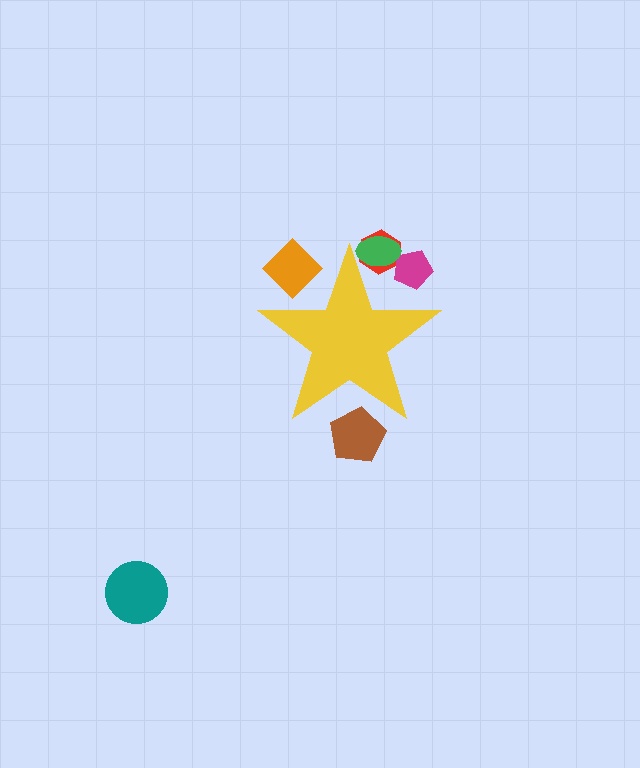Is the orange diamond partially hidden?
Yes, the orange diamond is partially hidden behind the yellow star.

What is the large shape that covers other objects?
A yellow star.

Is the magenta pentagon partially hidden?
Yes, the magenta pentagon is partially hidden behind the yellow star.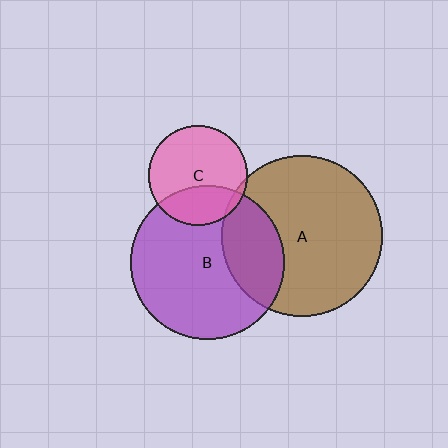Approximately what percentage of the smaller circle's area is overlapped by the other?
Approximately 30%.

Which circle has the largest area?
Circle A (brown).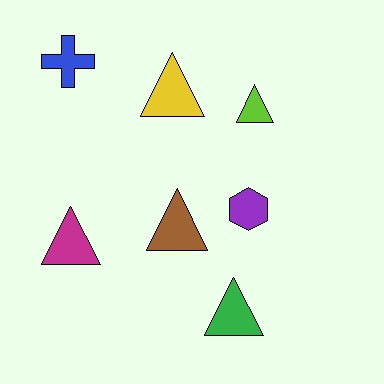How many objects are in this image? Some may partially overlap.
There are 7 objects.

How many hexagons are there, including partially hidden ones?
There is 1 hexagon.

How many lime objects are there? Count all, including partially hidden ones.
There is 1 lime object.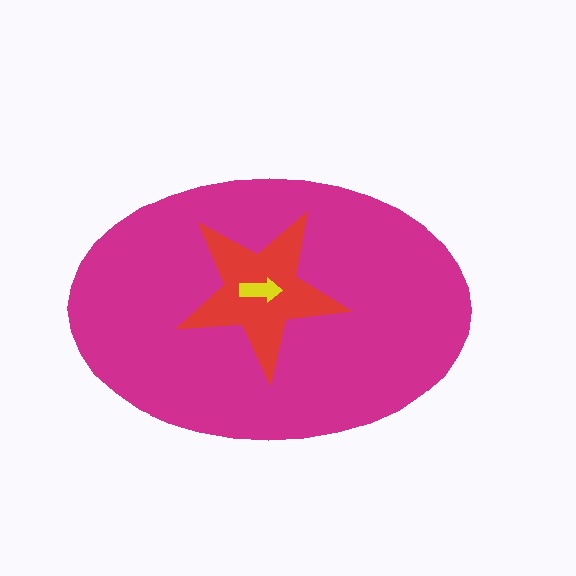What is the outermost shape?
The magenta ellipse.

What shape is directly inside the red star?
The yellow arrow.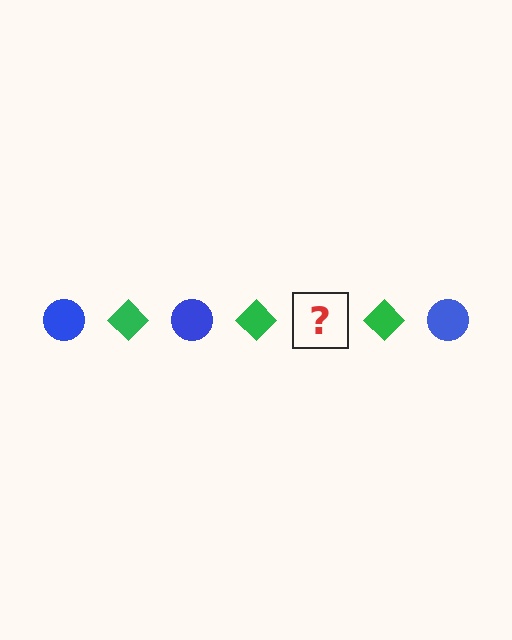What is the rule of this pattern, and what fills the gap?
The rule is that the pattern alternates between blue circle and green diamond. The gap should be filled with a blue circle.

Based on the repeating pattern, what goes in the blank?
The blank should be a blue circle.